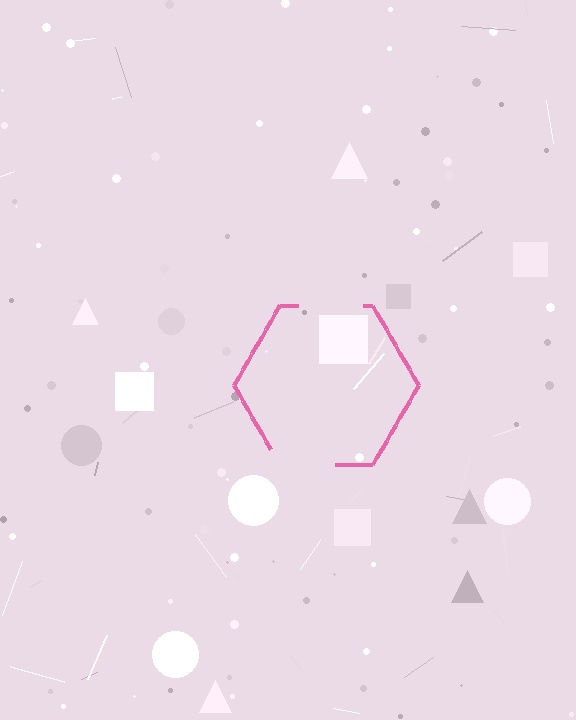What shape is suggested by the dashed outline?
The dashed outline suggests a hexagon.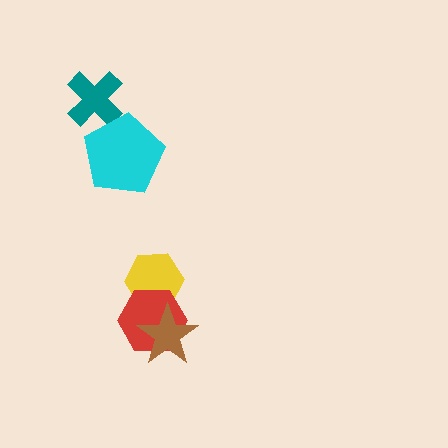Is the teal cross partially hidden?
Yes, it is partially covered by another shape.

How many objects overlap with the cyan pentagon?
1 object overlaps with the cyan pentagon.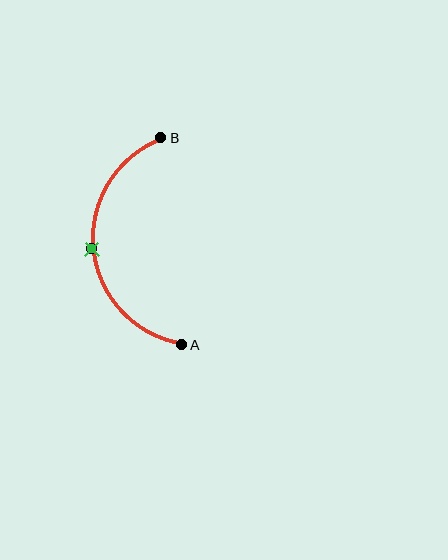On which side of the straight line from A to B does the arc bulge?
The arc bulges to the left of the straight line connecting A and B.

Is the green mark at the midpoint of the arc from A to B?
Yes. The green mark lies on the arc at equal arc-length from both A and B — it is the arc midpoint.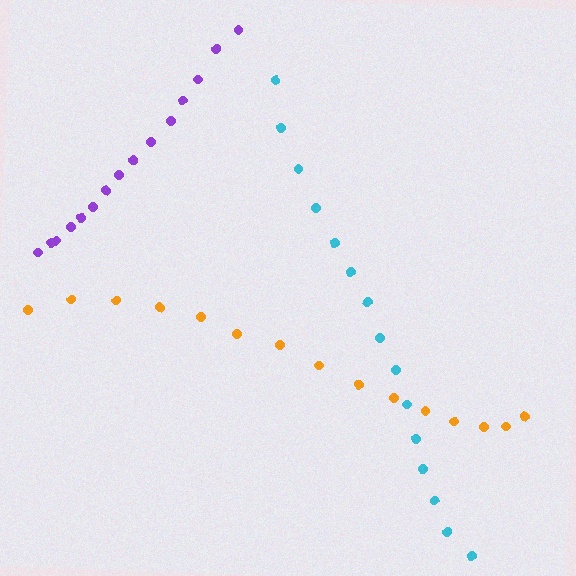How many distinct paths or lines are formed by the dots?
There are 3 distinct paths.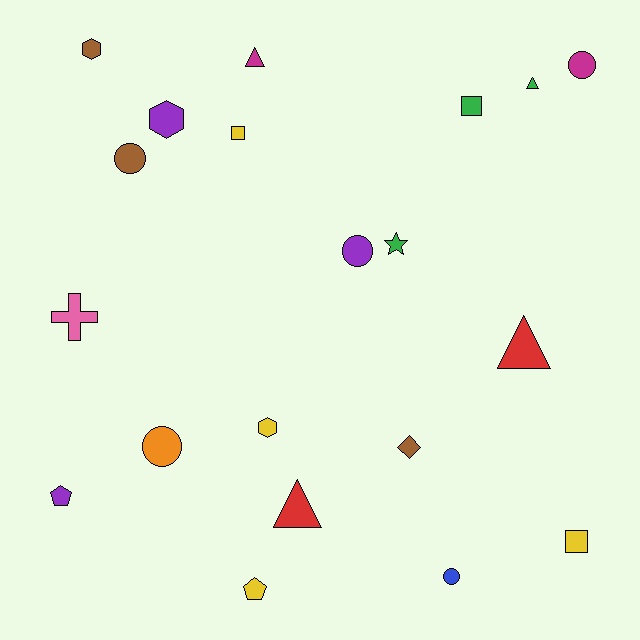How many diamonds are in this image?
There is 1 diamond.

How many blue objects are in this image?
There is 1 blue object.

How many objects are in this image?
There are 20 objects.